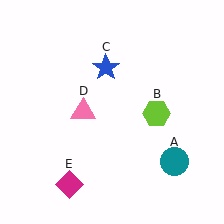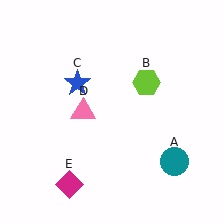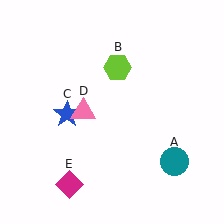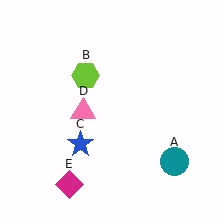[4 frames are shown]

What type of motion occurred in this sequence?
The lime hexagon (object B), blue star (object C) rotated counterclockwise around the center of the scene.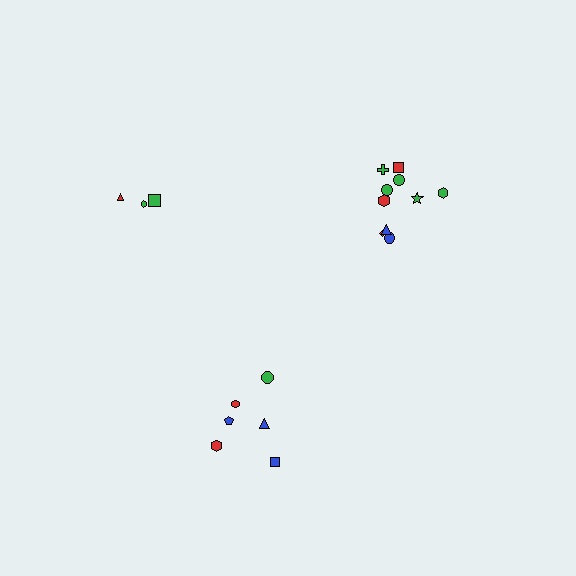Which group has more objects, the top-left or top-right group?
The top-right group.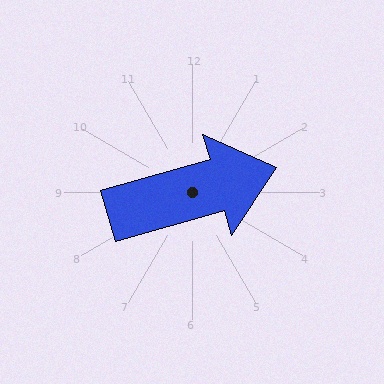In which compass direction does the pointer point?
East.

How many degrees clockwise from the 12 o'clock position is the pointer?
Approximately 74 degrees.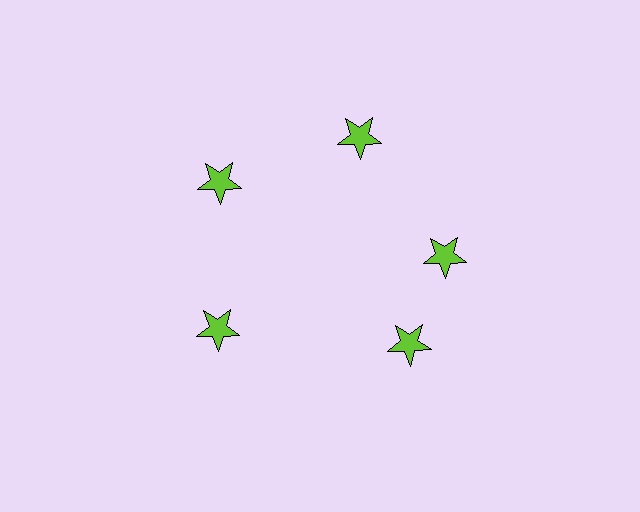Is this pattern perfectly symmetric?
No. The 5 lime stars are arranged in a ring, but one element near the 5 o'clock position is rotated out of alignment along the ring, breaking the 5-fold rotational symmetry.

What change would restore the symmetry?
The symmetry would be restored by rotating it back into even spacing with its neighbors so that all 5 stars sit at equal angles and equal distance from the center.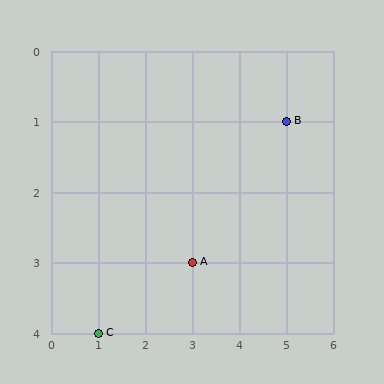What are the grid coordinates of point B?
Point B is at grid coordinates (5, 1).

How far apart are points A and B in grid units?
Points A and B are 2 columns and 2 rows apart (about 2.8 grid units diagonally).